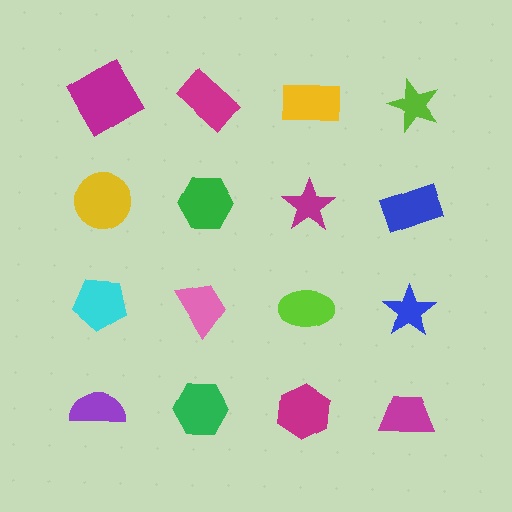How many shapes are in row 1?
4 shapes.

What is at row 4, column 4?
A magenta trapezoid.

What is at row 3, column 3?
A lime ellipse.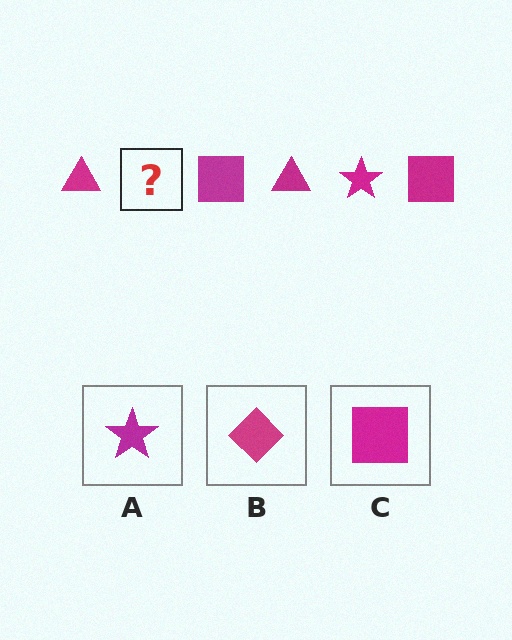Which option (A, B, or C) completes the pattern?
A.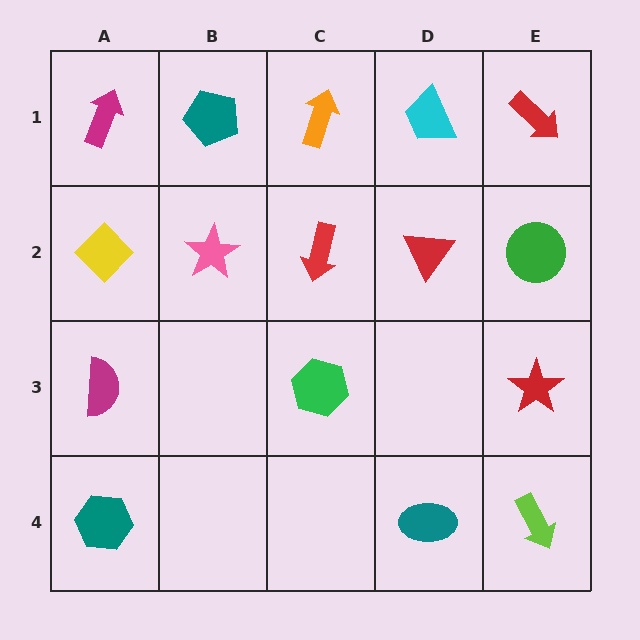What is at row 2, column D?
A red triangle.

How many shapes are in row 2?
5 shapes.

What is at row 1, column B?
A teal pentagon.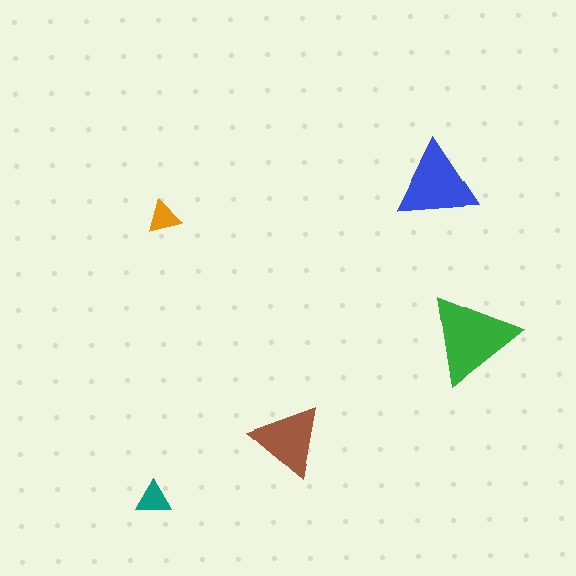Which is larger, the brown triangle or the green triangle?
The green one.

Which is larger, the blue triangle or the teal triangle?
The blue one.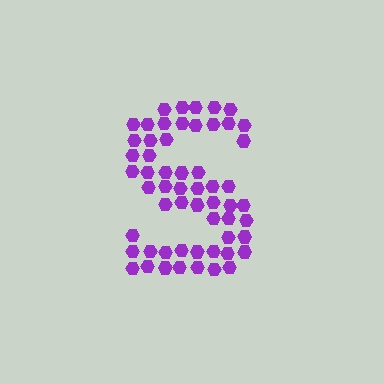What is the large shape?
The large shape is the letter S.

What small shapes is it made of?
It is made of small hexagons.